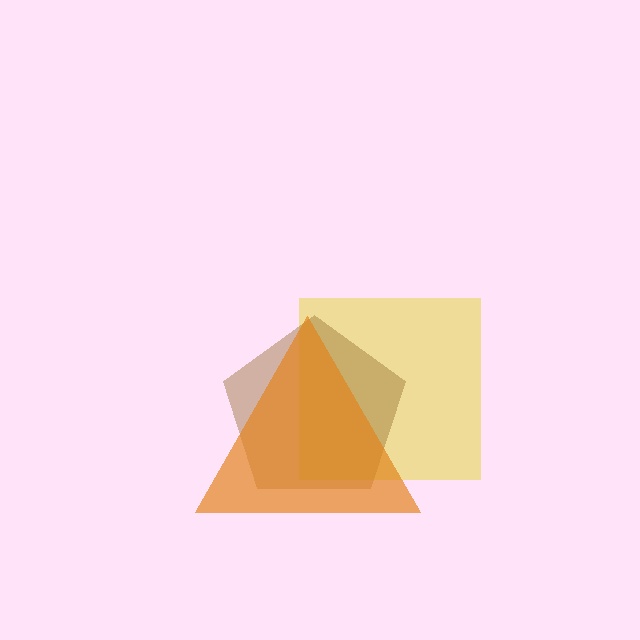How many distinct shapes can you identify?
There are 3 distinct shapes: a yellow square, a brown pentagon, an orange triangle.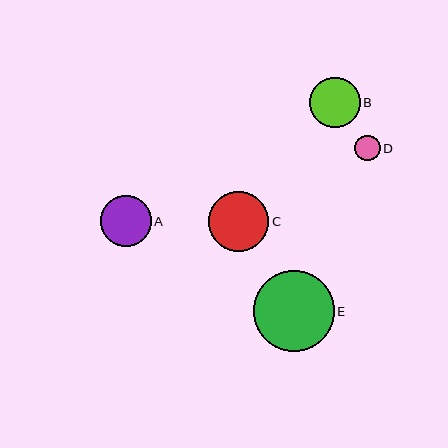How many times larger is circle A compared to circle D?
Circle A is approximately 2.0 times the size of circle D.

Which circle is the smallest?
Circle D is the smallest with a size of approximately 25 pixels.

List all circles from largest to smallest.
From largest to smallest: E, C, A, B, D.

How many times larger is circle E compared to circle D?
Circle E is approximately 3.2 times the size of circle D.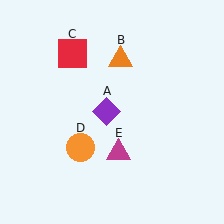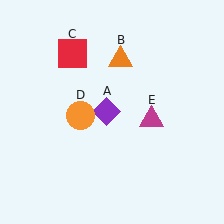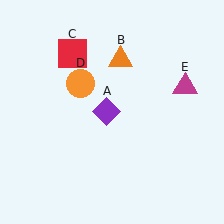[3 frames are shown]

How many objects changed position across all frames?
2 objects changed position: orange circle (object D), magenta triangle (object E).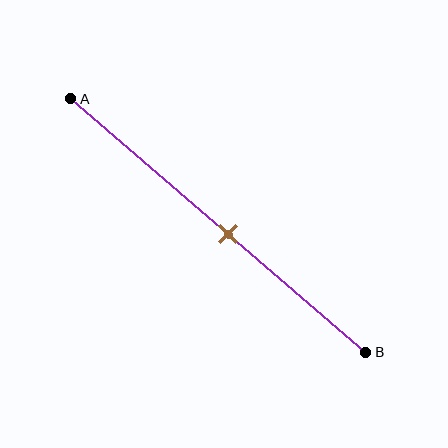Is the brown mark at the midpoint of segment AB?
No, the mark is at about 55% from A, not at the 50% midpoint.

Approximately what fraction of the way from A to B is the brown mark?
The brown mark is approximately 55% of the way from A to B.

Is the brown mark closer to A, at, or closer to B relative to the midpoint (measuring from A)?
The brown mark is closer to point B than the midpoint of segment AB.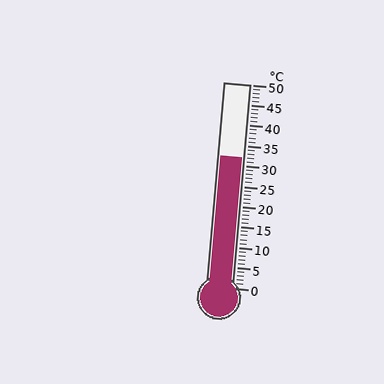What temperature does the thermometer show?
The thermometer shows approximately 32°C.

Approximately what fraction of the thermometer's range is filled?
The thermometer is filled to approximately 65% of its range.